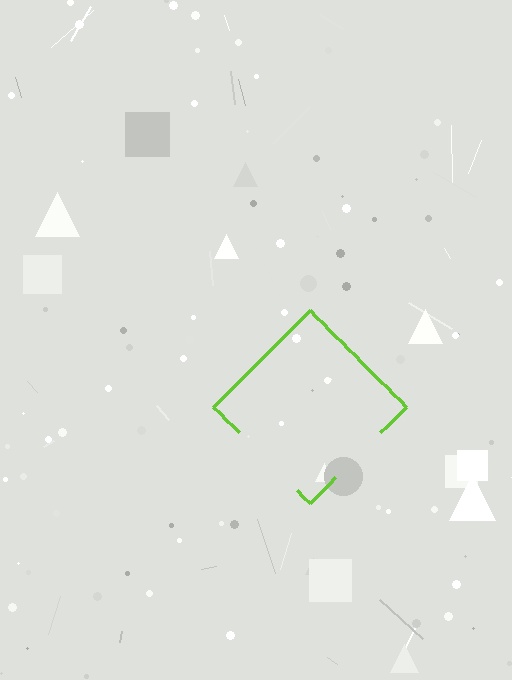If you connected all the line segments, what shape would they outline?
They would outline a diamond.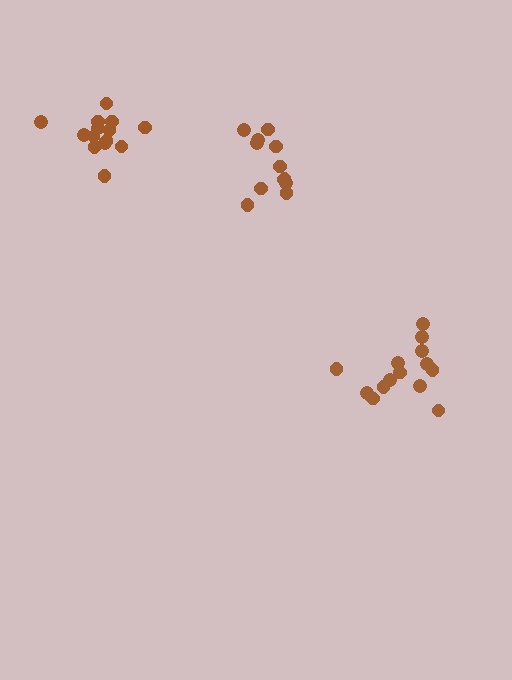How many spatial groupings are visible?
There are 3 spatial groupings.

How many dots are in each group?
Group 1: 14 dots, Group 2: 12 dots, Group 3: 14 dots (40 total).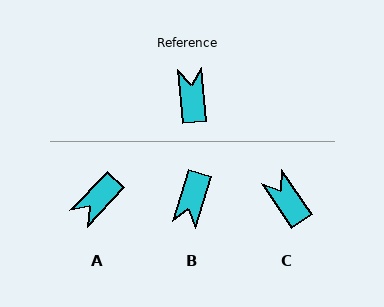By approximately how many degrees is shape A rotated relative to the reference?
Approximately 132 degrees counter-clockwise.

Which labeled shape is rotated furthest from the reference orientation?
B, about 159 degrees away.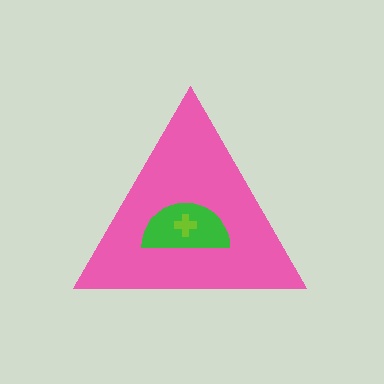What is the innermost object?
The lime cross.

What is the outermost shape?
The pink triangle.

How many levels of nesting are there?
3.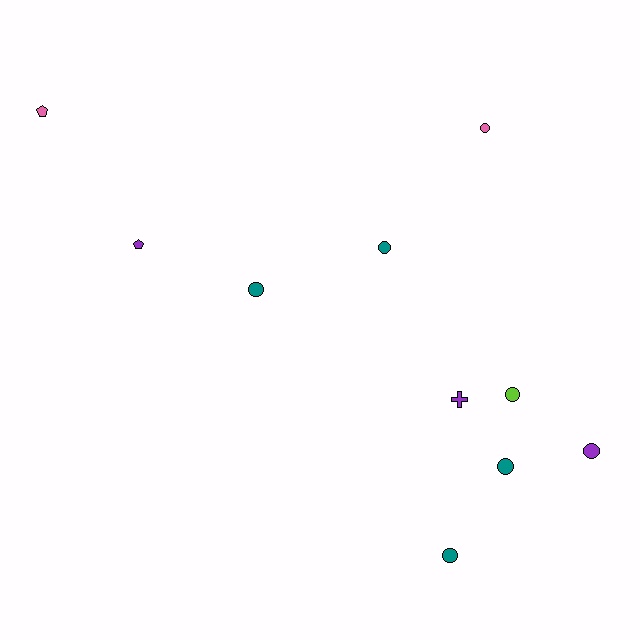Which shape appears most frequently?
Circle, with 7 objects.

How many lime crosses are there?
There are no lime crosses.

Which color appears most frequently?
Teal, with 4 objects.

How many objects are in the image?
There are 10 objects.